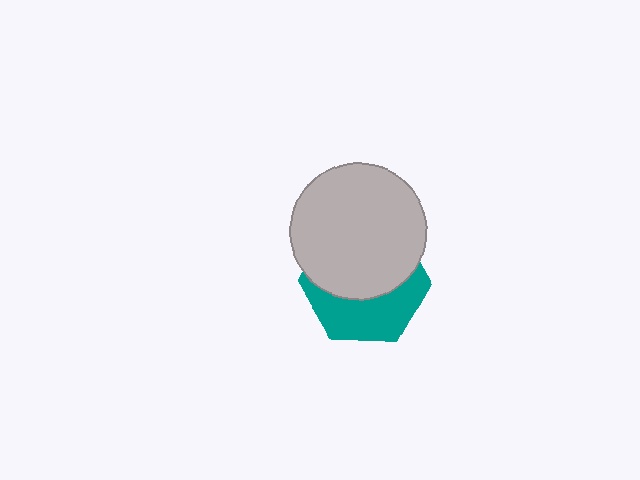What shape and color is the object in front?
The object in front is a light gray circle.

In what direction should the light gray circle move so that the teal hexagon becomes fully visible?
The light gray circle should move up. That is the shortest direction to clear the overlap and leave the teal hexagon fully visible.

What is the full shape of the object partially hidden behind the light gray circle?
The partially hidden object is a teal hexagon.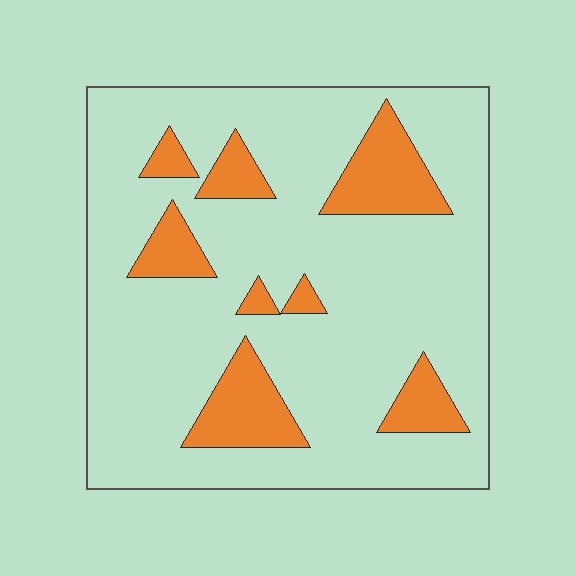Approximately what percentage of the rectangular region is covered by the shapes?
Approximately 20%.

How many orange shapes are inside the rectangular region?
8.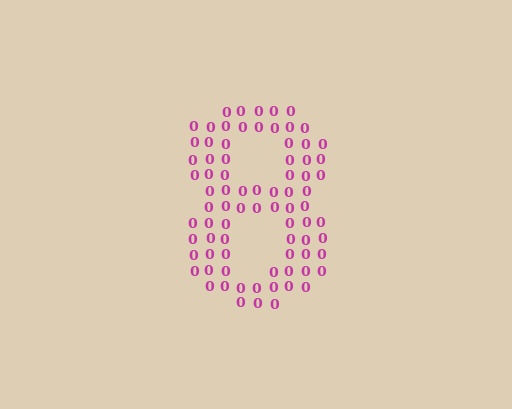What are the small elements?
The small elements are digit 0's.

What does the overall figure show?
The overall figure shows the digit 8.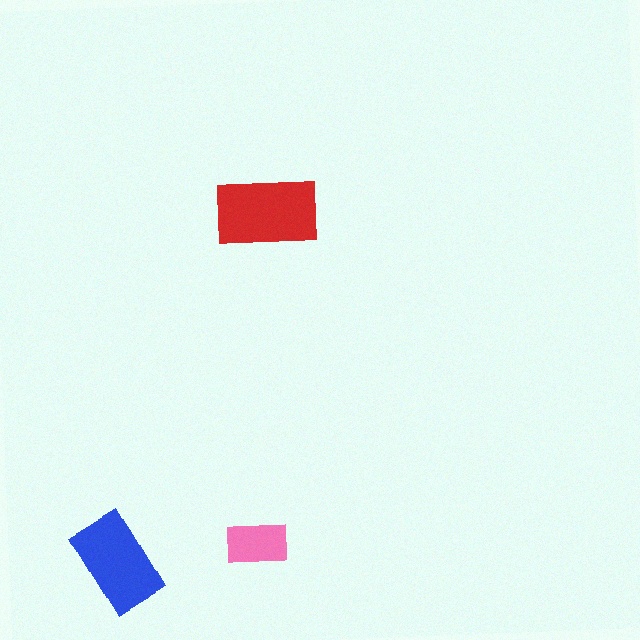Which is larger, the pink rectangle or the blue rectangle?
The blue one.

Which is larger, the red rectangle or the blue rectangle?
The red one.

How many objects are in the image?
There are 3 objects in the image.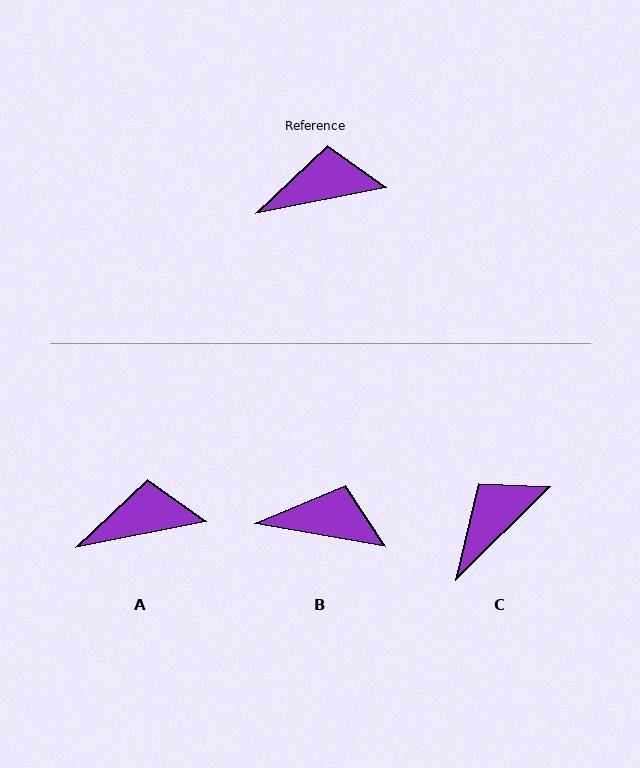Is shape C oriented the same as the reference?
No, it is off by about 34 degrees.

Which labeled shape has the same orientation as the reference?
A.